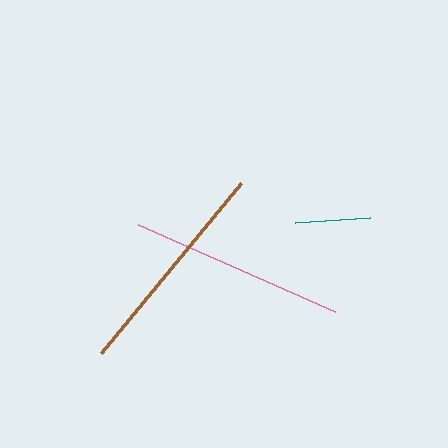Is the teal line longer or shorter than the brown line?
The brown line is longer than the teal line.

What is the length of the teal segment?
The teal segment is approximately 75 pixels long.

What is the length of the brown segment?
The brown segment is approximately 221 pixels long.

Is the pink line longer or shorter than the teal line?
The pink line is longer than the teal line.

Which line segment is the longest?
The brown line is the longest at approximately 221 pixels.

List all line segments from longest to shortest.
From longest to shortest: brown, pink, teal.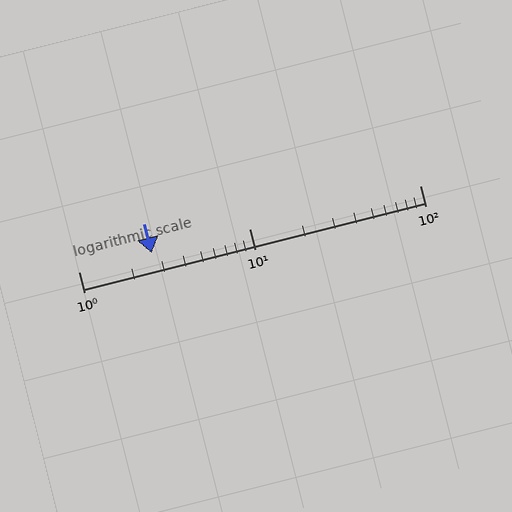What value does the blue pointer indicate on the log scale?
The pointer indicates approximately 2.7.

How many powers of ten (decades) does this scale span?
The scale spans 2 decades, from 1 to 100.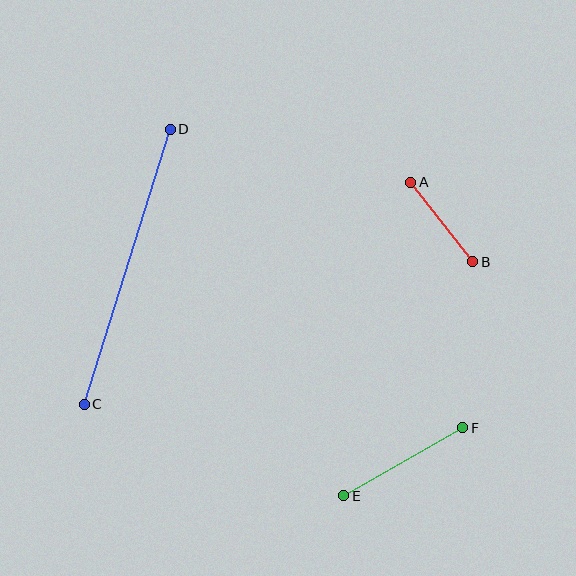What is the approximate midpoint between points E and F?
The midpoint is at approximately (403, 462) pixels.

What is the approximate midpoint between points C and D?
The midpoint is at approximately (127, 267) pixels.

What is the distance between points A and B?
The distance is approximately 101 pixels.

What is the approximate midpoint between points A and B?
The midpoint is at approximately (442, 222) pixels.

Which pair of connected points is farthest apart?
Points C and D are farthest apart.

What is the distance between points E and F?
The distance is approximately 137 pixels.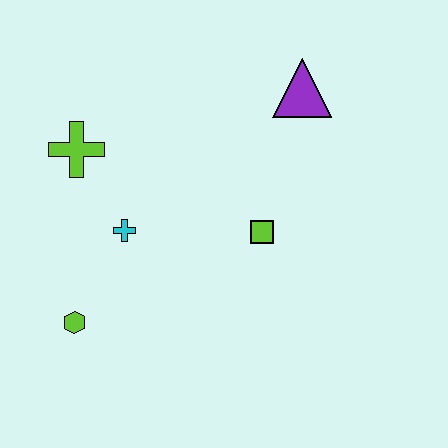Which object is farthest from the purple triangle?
The lime hexagon is farthest from the purple triangle.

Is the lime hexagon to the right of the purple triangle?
No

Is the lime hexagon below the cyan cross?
Yes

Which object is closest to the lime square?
The cyan cross is closest to the lime square.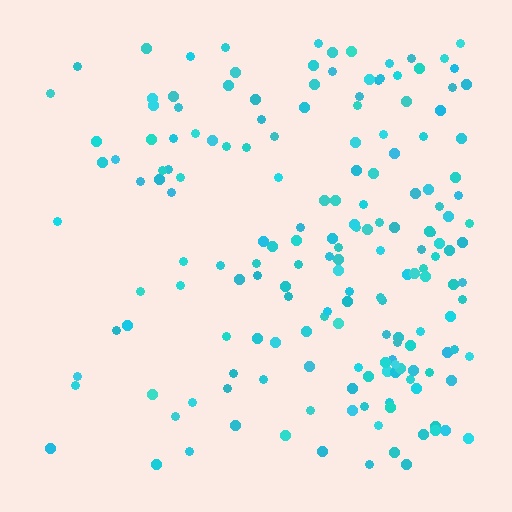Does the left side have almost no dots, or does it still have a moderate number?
Still a moderate number, just noticeably fewer than the right.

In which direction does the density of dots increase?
From left to right, with the right side densest.